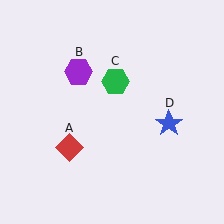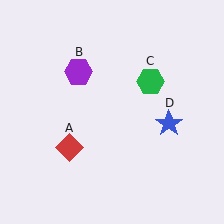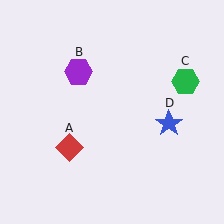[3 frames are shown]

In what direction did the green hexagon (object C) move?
The green hexagon (object C) moved right.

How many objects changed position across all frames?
1 object changed position: green hexagon (object C).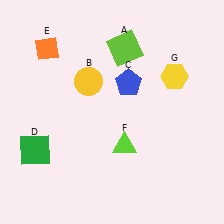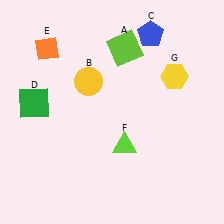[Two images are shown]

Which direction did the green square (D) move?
The green square (D) moved up.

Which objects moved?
The objects that moved are: the blue pentagon (C), the green square (D).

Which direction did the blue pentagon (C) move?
The blue pentagon (C) moved up.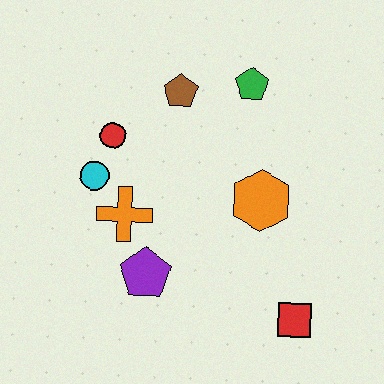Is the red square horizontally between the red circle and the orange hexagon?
No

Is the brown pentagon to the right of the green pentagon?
No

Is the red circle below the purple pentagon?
No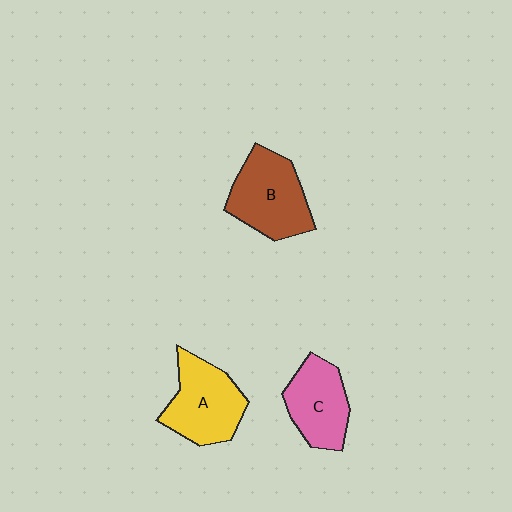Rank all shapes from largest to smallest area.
From largest to smallest: B (brown), A (yellow), C (pink).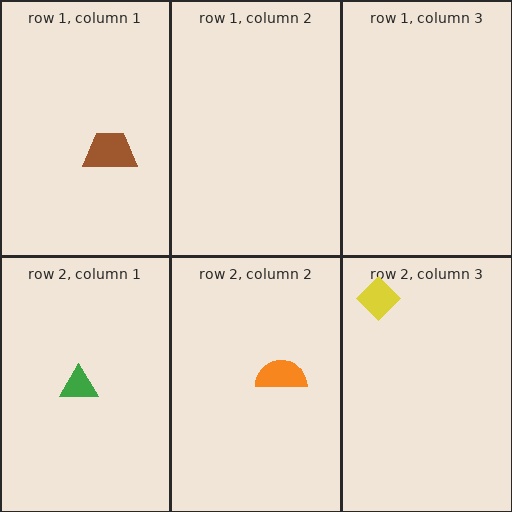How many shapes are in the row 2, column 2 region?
1.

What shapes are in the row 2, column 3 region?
The yellow diamond.